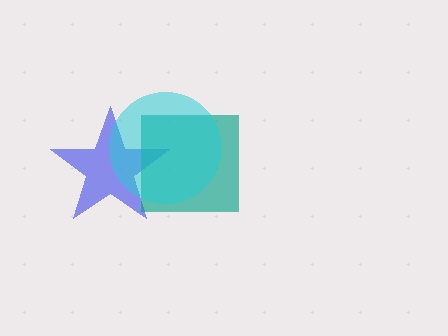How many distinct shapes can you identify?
There are 3 distinct shapes: a blue star, a teal square, a cyan circle.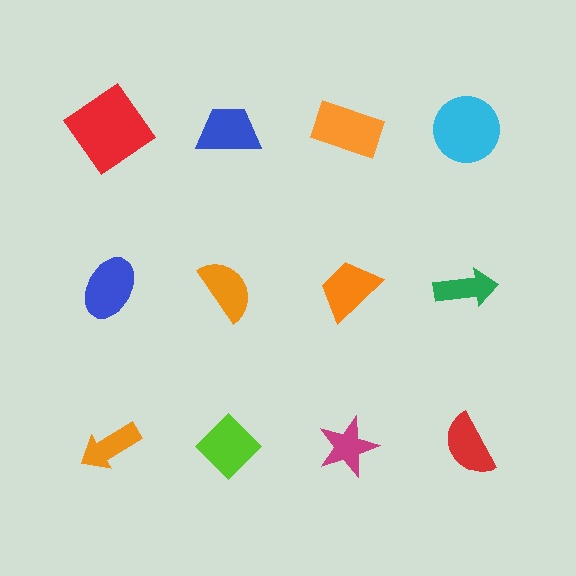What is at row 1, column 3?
An orange rectangle.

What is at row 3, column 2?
A lime diamond.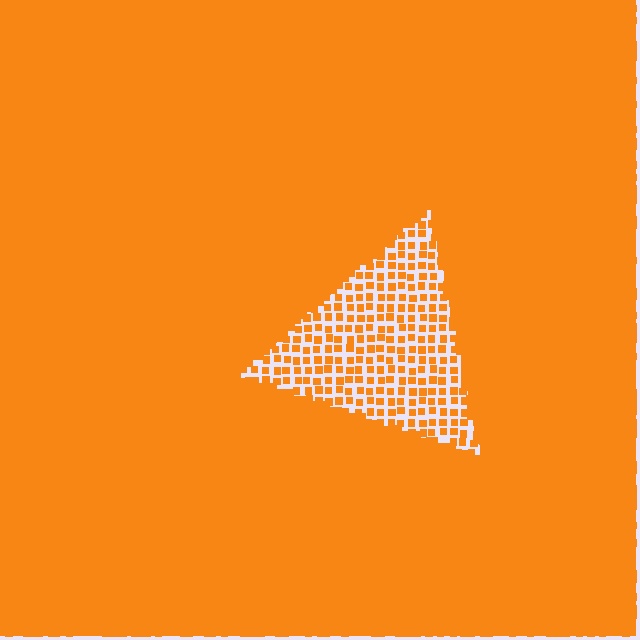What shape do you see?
I see a triangle.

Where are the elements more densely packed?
The elements are more densely packed outside the triangle boundary.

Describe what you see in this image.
The image contains small orange elements arranged at two different densities. A triangle-shaped region is visible where the elements are less densely packed than the surrounding area.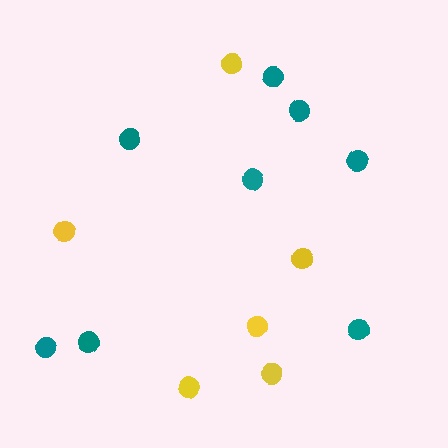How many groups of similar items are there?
There are 2 groups: one group of yellow circles (6) and one group of teal circles (8).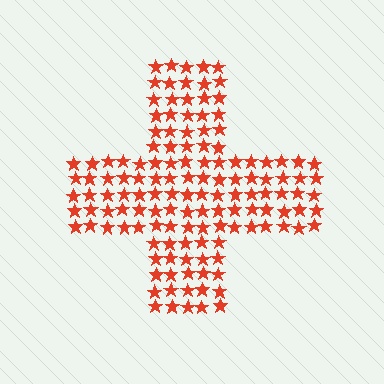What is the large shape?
The large shape is a cross.